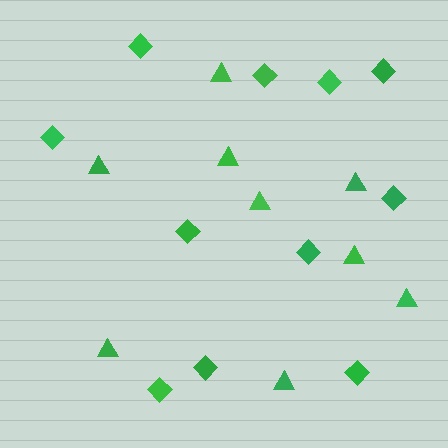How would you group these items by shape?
There are 2 groups: one group of diamonds (11) and one group of triangles (9).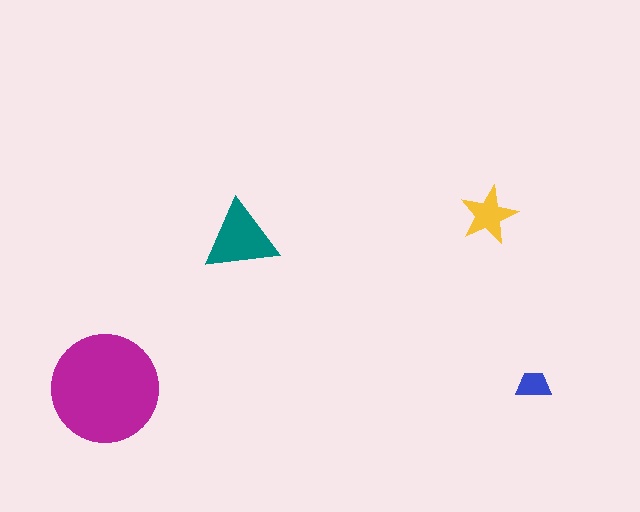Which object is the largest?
The magenta circle.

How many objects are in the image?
There are 4 objects in the image.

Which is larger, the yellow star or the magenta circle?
The magenta circle.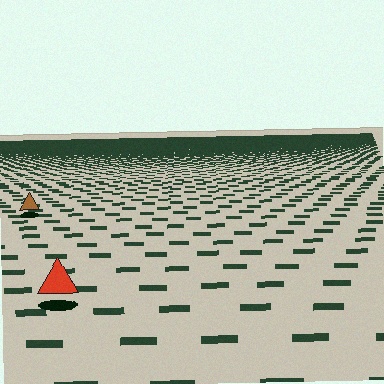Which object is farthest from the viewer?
The brown triangle is farthest from the viewer. It appears smaller and the ground texture around it is denser.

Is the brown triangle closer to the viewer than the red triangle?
No. The red triangle is closer — you can tell from the texture gradient: the ground texture is coarser near it.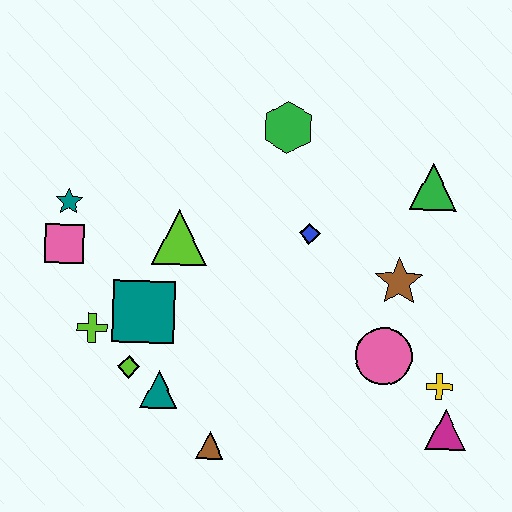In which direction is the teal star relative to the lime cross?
The teal star is above the lime cross.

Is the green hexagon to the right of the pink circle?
No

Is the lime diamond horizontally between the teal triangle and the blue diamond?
No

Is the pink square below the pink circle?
No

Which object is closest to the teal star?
The pink square is closest to the teal star.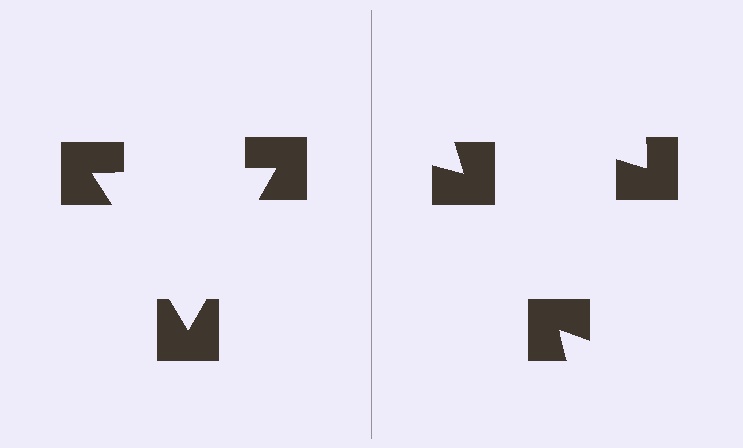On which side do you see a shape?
An illusory triangle appears on the left side. On the right side the wedge cuts are rotated, so no coherent shape forms.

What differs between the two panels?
The notched squares are positioned identically on both sides; only the wedge orientations differ. On the left they align to a triangle; on the right they are misaligned.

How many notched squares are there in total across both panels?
6 — 3 on each side.